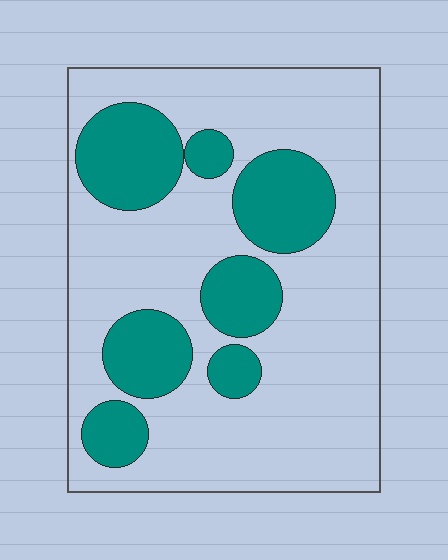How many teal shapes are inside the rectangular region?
7.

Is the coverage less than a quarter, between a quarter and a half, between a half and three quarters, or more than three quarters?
Between a quarter and a half.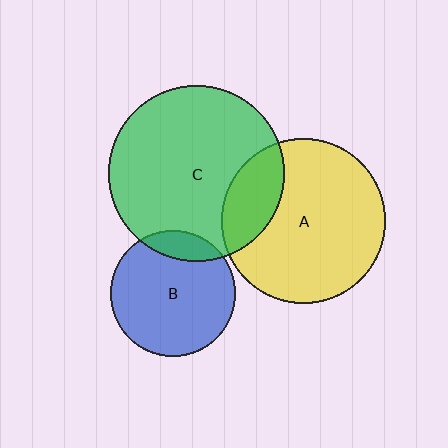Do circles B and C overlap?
Yes.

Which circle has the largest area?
Circle C (green).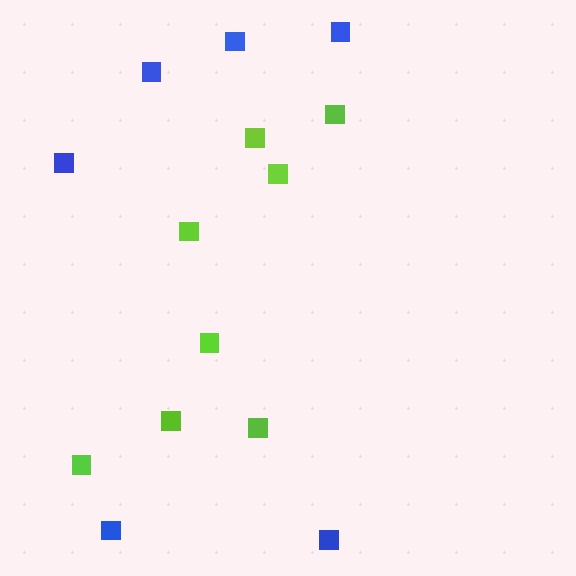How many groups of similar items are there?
There are 2 groups: one group of lime squares (8) and one group of blue squares (6).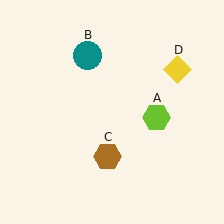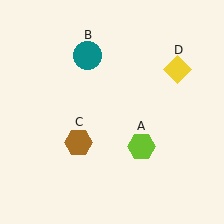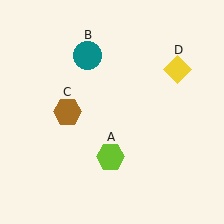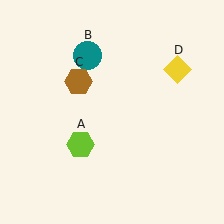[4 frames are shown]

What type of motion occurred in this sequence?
The lime hexagon (object A), brown hexagon (object C) rotated clockwise around the center of the scene.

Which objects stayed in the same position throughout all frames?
Teal circle (object B) and yellow diamond (object D) remained stationary.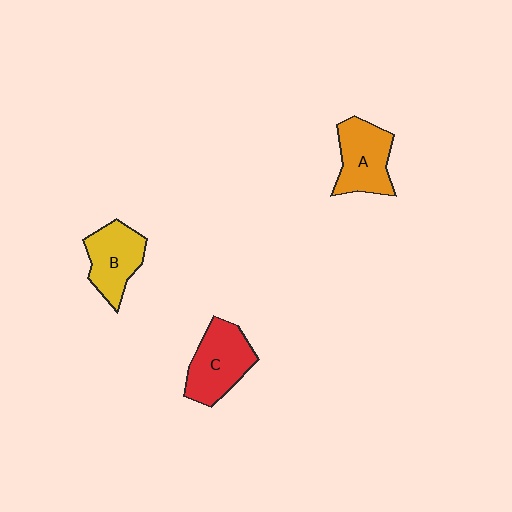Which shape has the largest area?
Shape C (red).